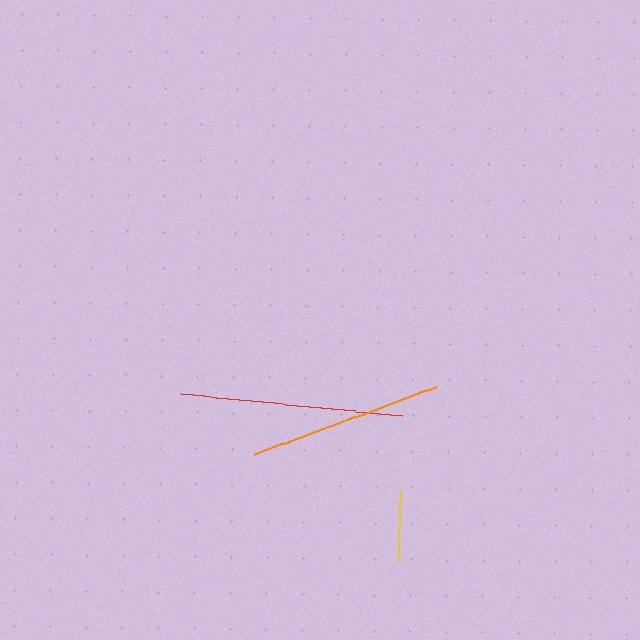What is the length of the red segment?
The red segment is approximately 222 pixels long.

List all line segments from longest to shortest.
From longest to shortest: red, orange, yellow.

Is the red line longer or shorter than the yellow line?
The red line is longer than the yellow line.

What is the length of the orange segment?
The orange segment is approximately 193 pixels long.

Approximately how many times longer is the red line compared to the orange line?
The red line is approximately 1.1 times the length of the orange line.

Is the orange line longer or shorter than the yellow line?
The orange line is longer than the yellow line.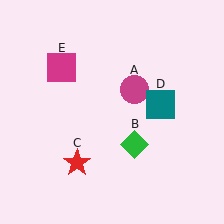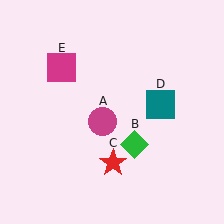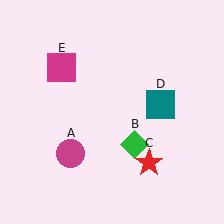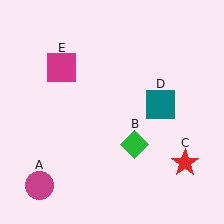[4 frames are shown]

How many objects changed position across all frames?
2 objects changed position: magenta circle (object A), red star (object C).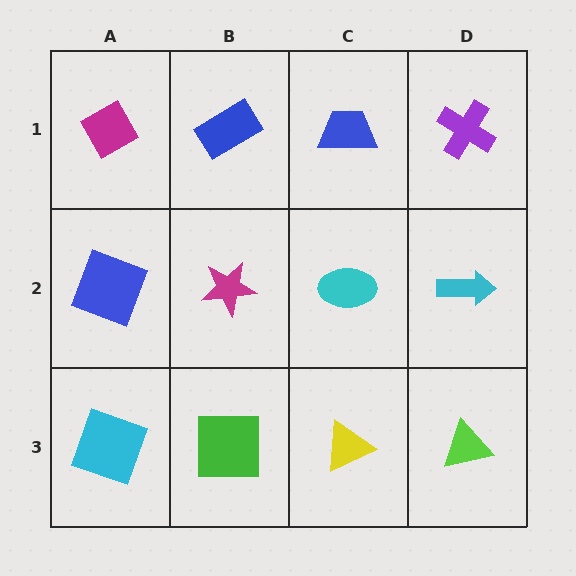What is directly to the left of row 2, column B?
A blue square.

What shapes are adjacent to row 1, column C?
A cyan ellipse (row 2, column C), a blue rectangle (row 1, column B), a purple cross (row 1, column D).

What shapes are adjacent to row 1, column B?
A magenta star (row 2, column B), a magenta diamond (row 1, column A), a blue trapezoid (row 1, column C).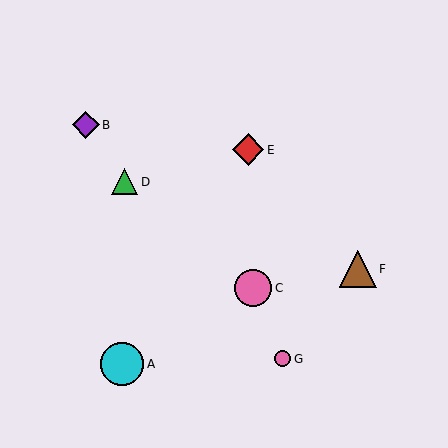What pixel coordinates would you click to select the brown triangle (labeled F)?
Click at (358, 269) to select the brown triangle F.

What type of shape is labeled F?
Shape F is a brown triangle.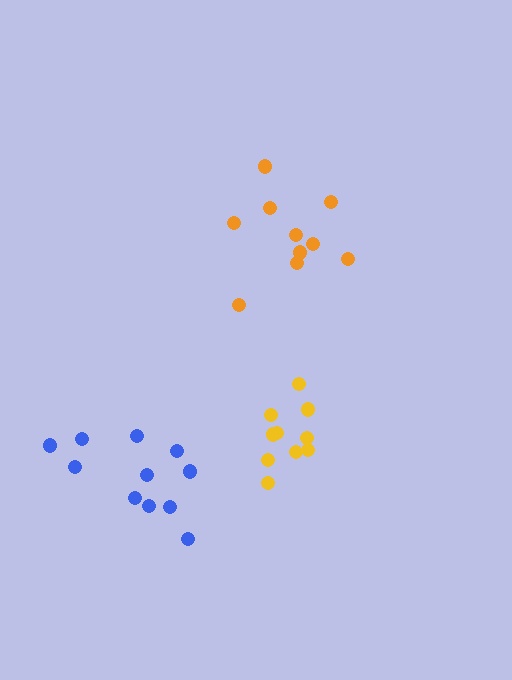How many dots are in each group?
Group 1: 11 dots, Group 2: 10 dots, Group 3: 10 dots (31 total).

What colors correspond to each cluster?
The clusters are colored: blue, orange, yellow.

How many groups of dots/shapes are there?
There are 3 groups.